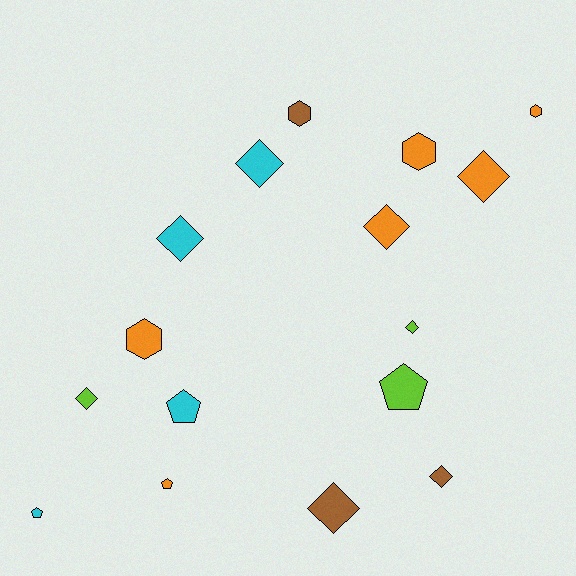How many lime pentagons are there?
There is 1 lime pentagon.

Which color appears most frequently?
Orange, with 6 objects.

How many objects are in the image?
There are 16 objects.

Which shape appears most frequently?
Diamond, with 8 objects.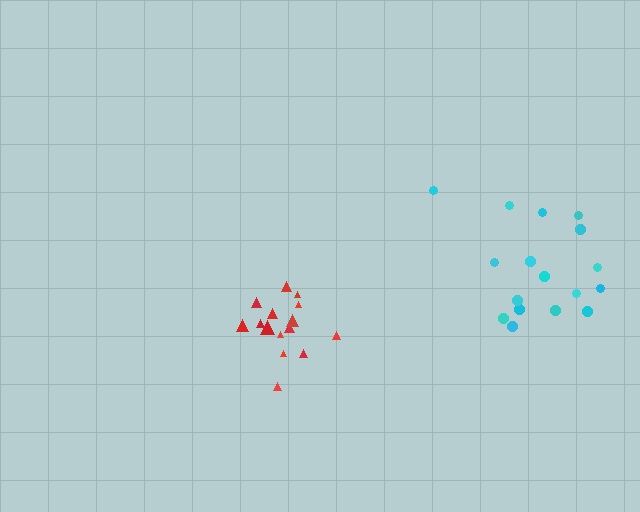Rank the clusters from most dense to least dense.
red, cyan.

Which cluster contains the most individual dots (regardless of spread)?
Cyan (17).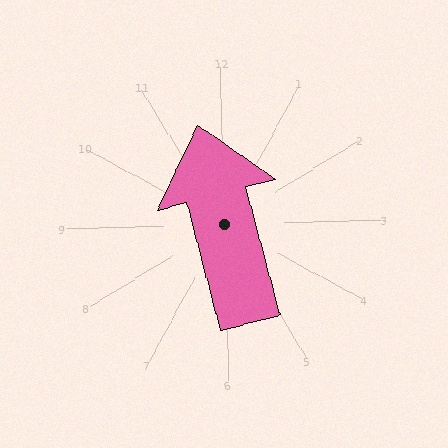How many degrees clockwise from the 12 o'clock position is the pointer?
Approximately 347 degrees.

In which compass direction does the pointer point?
North.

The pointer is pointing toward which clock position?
Roughly 12 o'clock.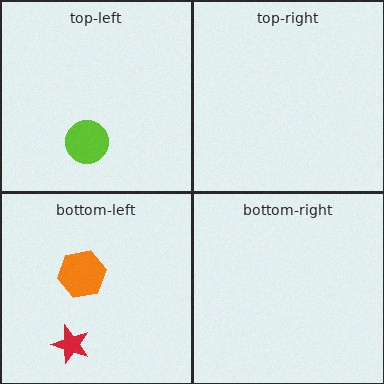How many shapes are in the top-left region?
1.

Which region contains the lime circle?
The top-left region.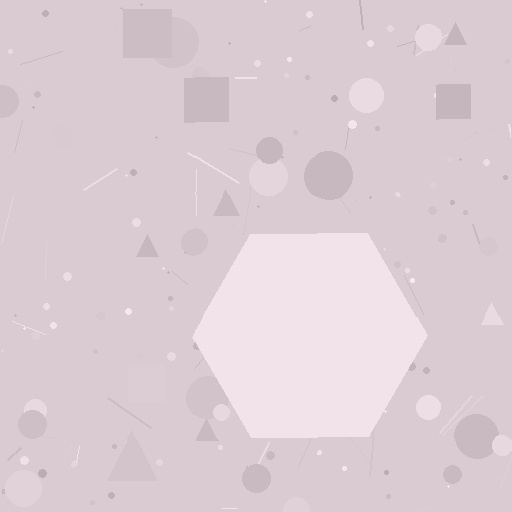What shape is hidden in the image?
A hexagon is hidden in the image.